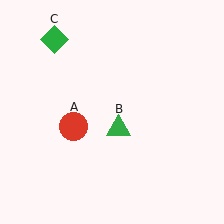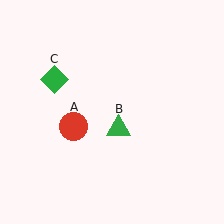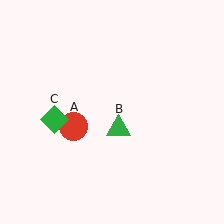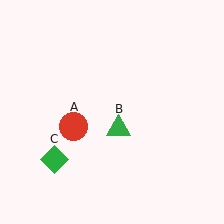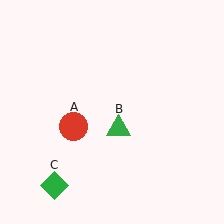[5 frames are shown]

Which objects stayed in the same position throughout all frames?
Red circle (object A) and green triangle (object B) remained stationary.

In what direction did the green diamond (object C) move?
The green diamond (object C) moved down.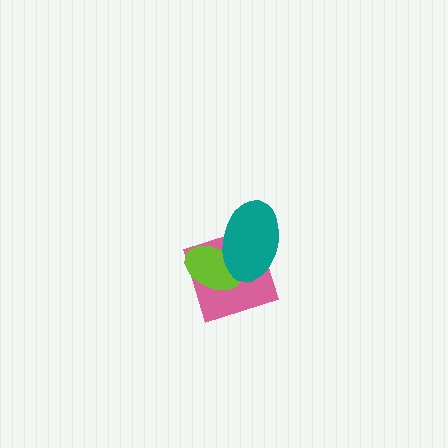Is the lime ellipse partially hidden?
Yes, it is partially covered by another shape.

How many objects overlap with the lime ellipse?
2 objects overlap with the lime ellipse.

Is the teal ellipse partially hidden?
No, no other shape covers it.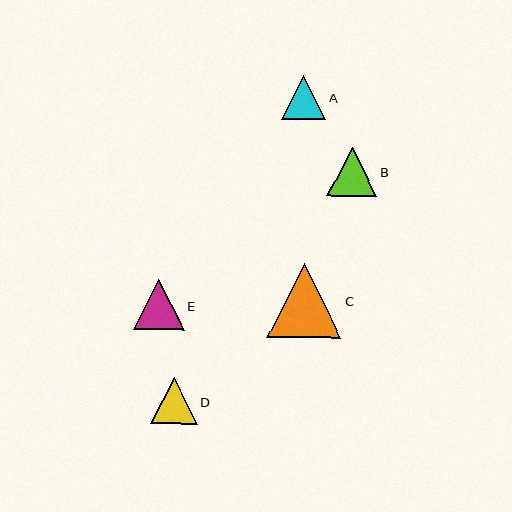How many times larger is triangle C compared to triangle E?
Triangle C is approximately 1.5 times the size of triangle E.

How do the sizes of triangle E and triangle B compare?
Triangle E and triangle B are approximately the same size.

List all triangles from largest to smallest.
From largest to smallest: C, E, B, D, A.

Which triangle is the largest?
Triangle C is the largest with a size of approximately 74 pixels.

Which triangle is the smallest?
Triangle A is the smallest with a size of approximately 44 pixels.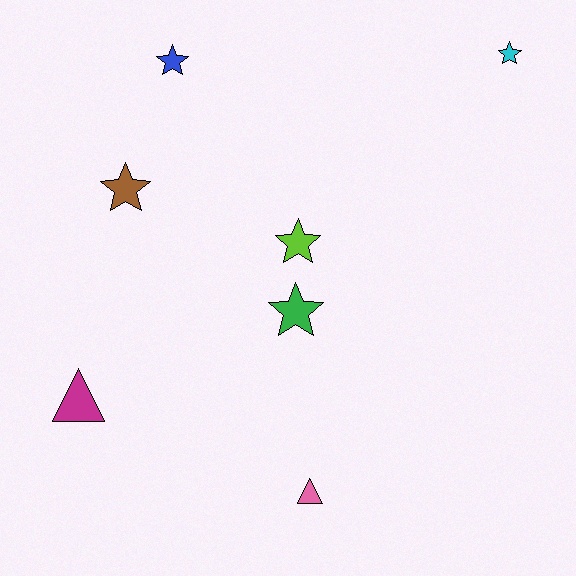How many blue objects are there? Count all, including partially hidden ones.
There is 1 blue object.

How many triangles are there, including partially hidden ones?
There are 2 triangles.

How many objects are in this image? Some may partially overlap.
There are 7 objects.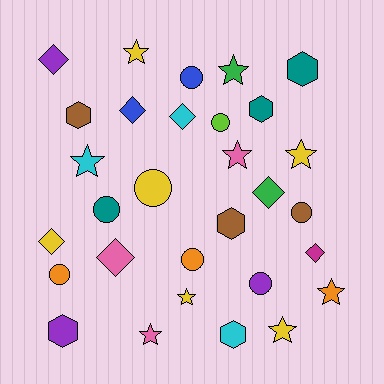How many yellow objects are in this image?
There are 6 yellow objects.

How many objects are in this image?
There are 30 objects.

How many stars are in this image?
There are 9 stars.